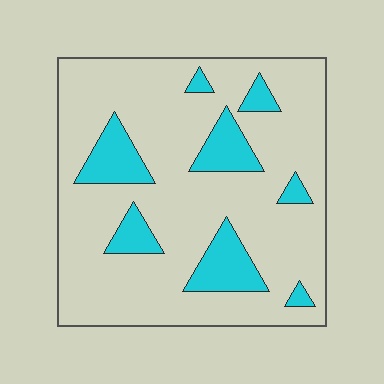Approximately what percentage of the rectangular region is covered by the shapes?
Approximately 20%.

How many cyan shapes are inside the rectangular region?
8.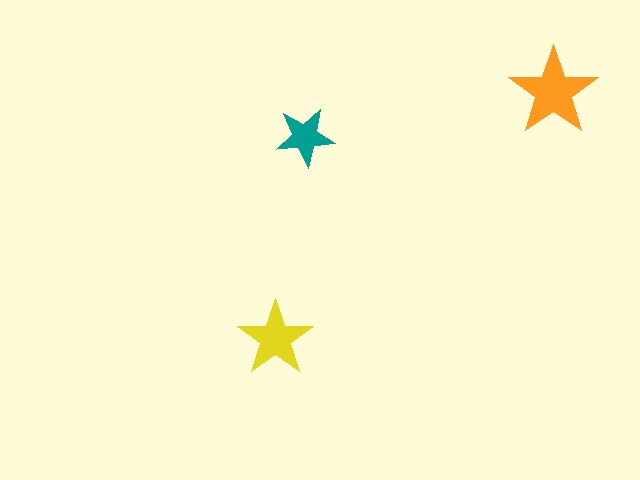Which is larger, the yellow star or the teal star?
The yellow one.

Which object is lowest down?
The yellow star is bottommost.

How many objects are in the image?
There are 3 objects in the image.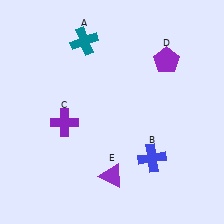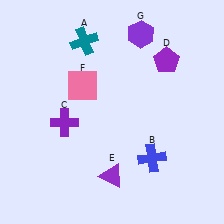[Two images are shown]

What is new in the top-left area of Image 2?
A pink square (F) was added in the top-left area of Image 2.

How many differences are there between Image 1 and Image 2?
There are 2 differences between the two images.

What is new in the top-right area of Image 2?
A purple hexagon (G) was added in the top-right area of Image 2.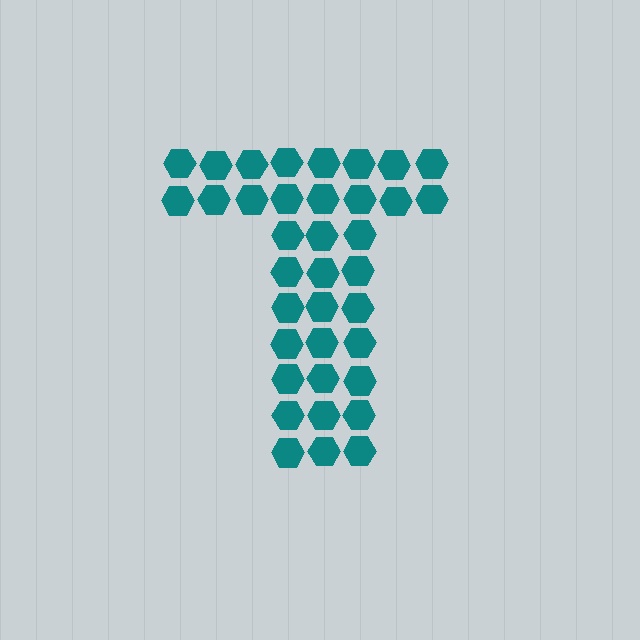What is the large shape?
The large shape is the letter T.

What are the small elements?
The small elements are hexagons.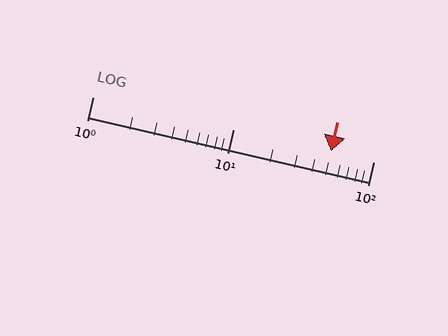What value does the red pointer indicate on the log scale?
The pointer indicates approximately 50.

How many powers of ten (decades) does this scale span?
The scale spans 2 decades, from 1 to 100.